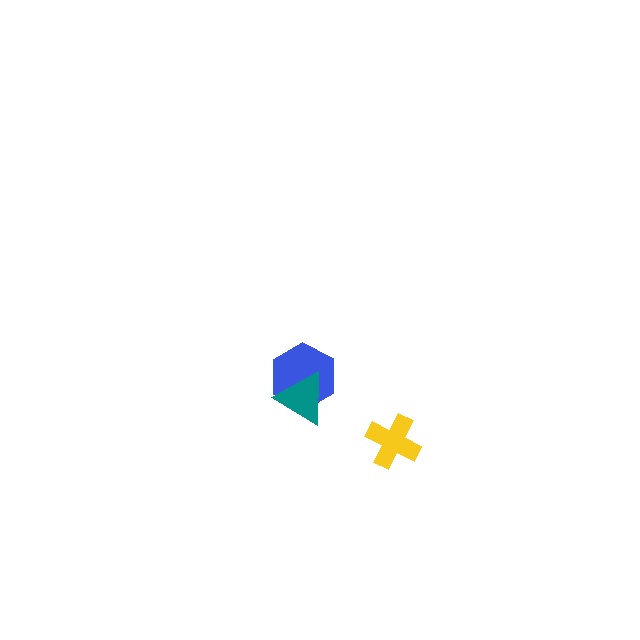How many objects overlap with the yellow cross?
0 objects overlap with the yellow cross.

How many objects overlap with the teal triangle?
1 object overlaps with the teal triangle.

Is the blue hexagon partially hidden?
Yes, it is partially covered by another shape.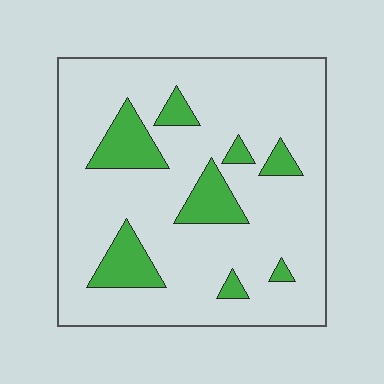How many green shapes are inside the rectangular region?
8.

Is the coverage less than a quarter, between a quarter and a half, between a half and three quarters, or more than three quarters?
Less than a quarter.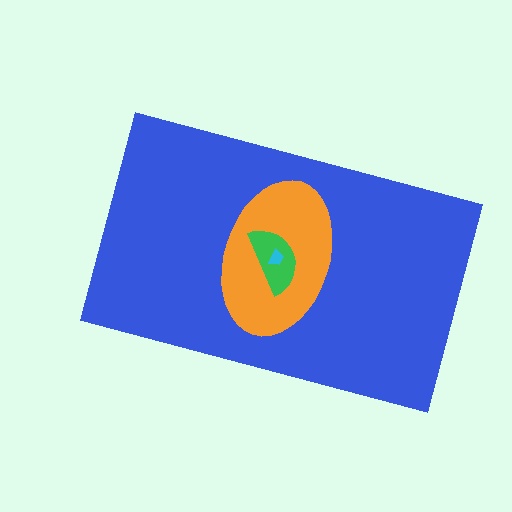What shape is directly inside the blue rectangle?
The orange ellipse.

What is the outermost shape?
The blue rectangle.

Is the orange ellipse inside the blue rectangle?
Yes.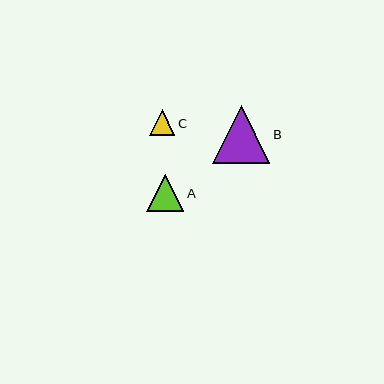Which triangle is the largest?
Triangle B is the largest with a size of approximately 58 pixels.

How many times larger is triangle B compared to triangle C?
Triangle B is approximately 2.3 times the size of triangle C.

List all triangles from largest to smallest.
From largest to smallest: B, A, C.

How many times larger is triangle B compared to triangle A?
Triangle B is approximately 1.6 times the size of triangle A.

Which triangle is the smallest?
Triangle C is the smallest with a size of approximately 25 pixels.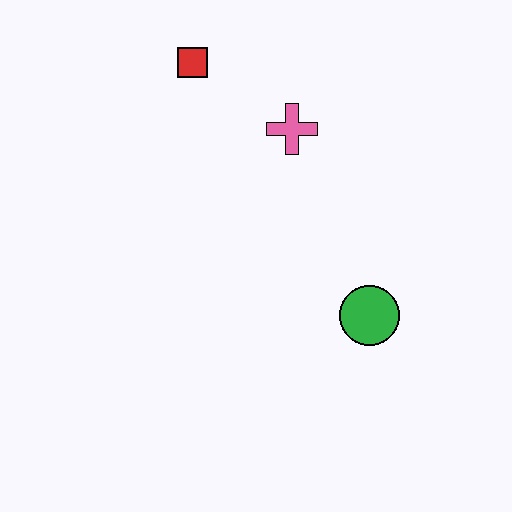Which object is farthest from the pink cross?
The green circle is farthest from the pink cross.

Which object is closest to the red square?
The pink cross is closest to the red square.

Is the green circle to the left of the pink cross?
No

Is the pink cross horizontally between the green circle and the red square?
Yes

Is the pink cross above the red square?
No